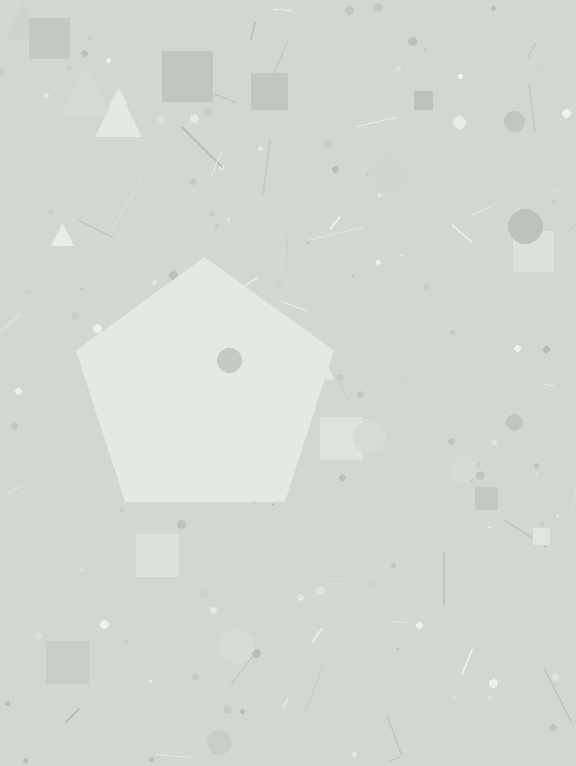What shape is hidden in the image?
A pentagon is hidden in the image.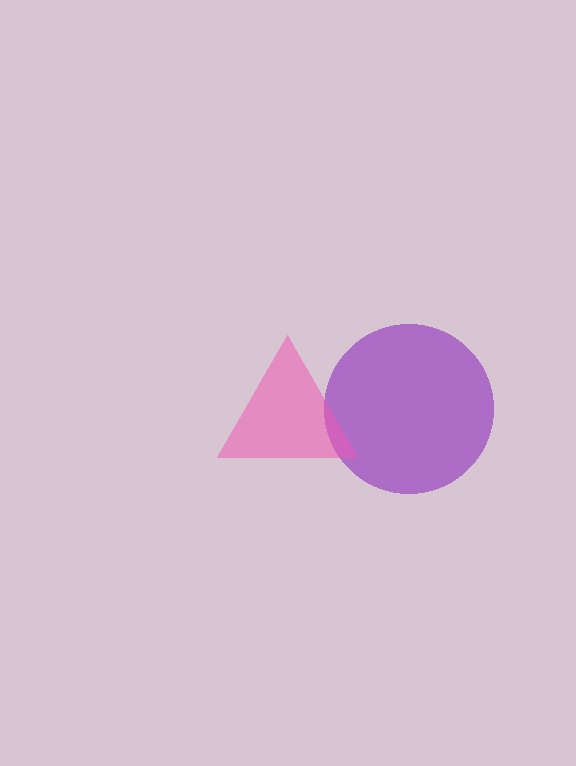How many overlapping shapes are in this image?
There are 2 overlapping shapes in the image.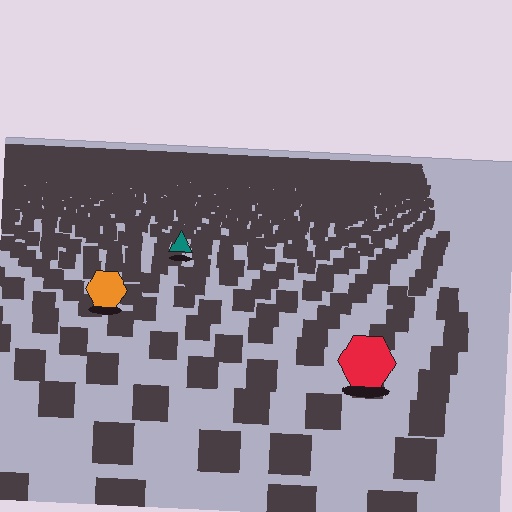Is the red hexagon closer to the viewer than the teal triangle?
Yes. The red hexagon is closer — you can tell from the texture gradient: the ground texture is coarser near it.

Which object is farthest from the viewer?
The teal triangle is farthest from the viewer. It appears smaller and the ground texture around it is denser.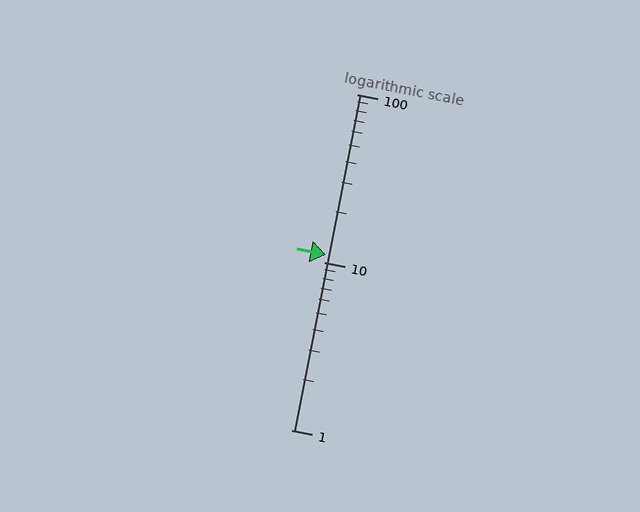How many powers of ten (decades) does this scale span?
The scale spans 2 decades, from 1 to 100.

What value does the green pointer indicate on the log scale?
The pointer indicates approximately 11.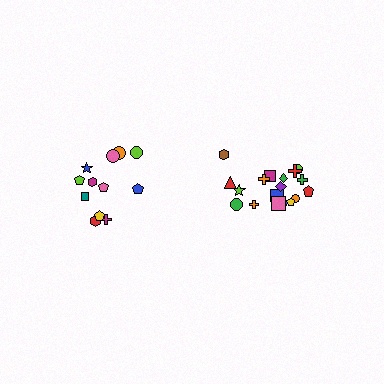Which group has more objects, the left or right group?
The right group.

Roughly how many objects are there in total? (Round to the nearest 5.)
Roughly 30 objects in total.